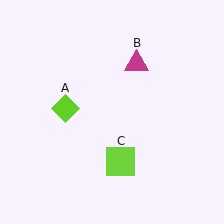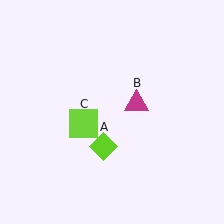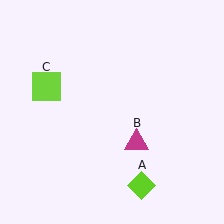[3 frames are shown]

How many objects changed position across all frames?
3 objects changed position: lime diamond (object A), magenta triangle (object B), lime square (object C).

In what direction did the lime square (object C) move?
The lime square (object C) moved up and to the left.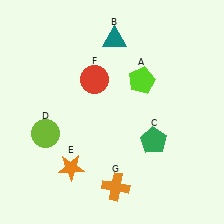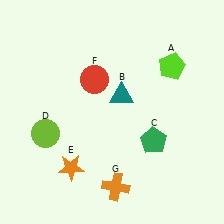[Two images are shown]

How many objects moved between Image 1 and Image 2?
2 objects moved between the two images.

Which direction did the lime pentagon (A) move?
The lime pentagon (A) moved right.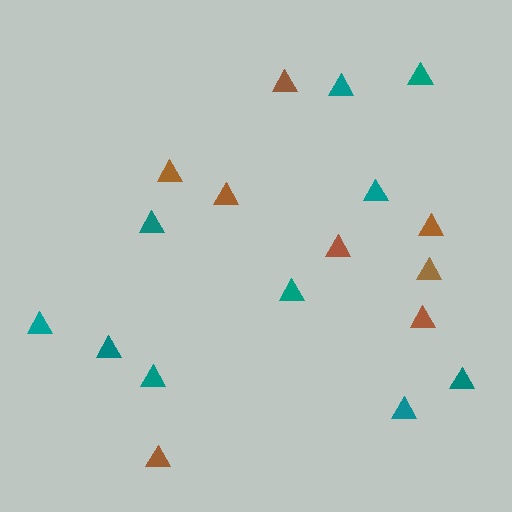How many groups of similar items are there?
There are 2 groups: one group of teal triangles (10) and one group of brown triangles (8).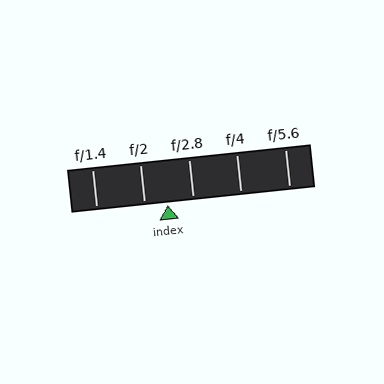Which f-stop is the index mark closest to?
The index mark is closest to f/2.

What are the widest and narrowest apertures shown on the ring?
The widest aperture shown is f/1.4 and the narrowest is f/5.6.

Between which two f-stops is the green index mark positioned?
The index mark is between f/2 and f/2.8.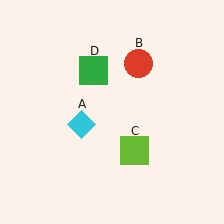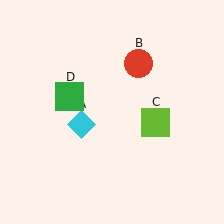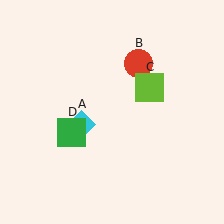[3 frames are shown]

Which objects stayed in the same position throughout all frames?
Cyan diamond (object A) and red circle (object B) remained stationary.